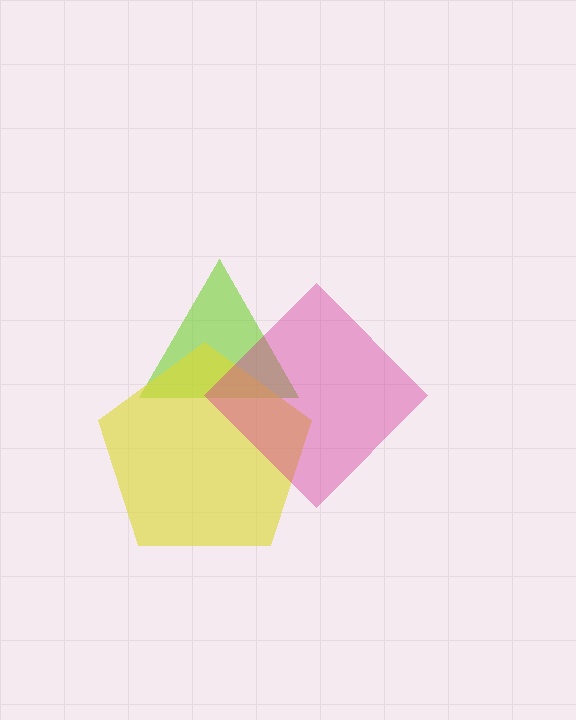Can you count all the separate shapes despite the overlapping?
Yes, there are 3 separate shapes.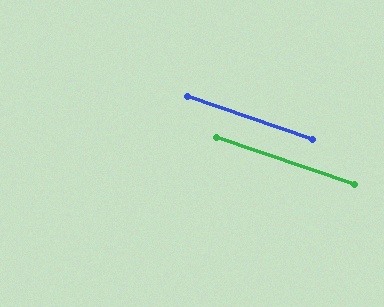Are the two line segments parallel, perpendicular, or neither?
Parallel — their directions differ by only 0.1°.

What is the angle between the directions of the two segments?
Approximately 0 degrees.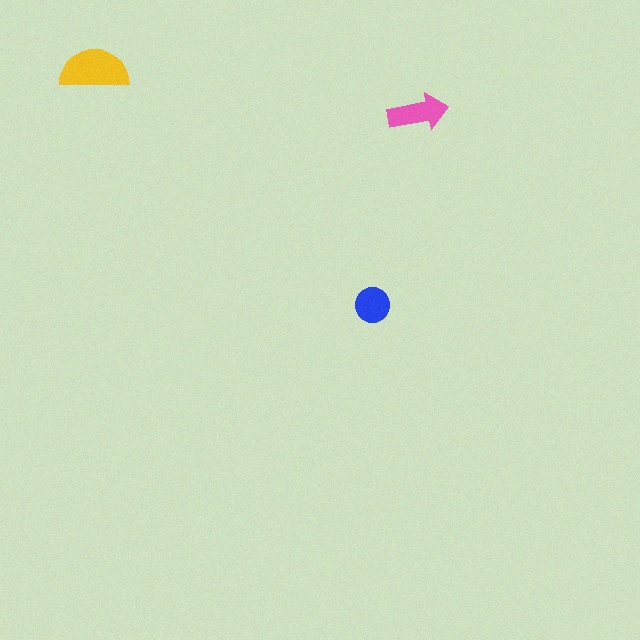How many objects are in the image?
There are 3 objects in the image.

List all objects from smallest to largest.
The blue circle, the pink arrow, the yellow semicircle.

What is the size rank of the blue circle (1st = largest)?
3rd.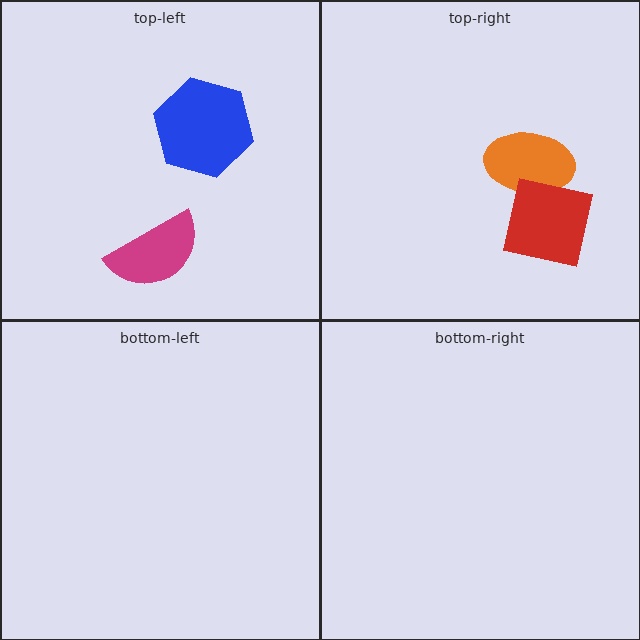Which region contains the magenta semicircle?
The top-left region.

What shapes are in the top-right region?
The orange ellipse, the red square.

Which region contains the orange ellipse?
The top-right region.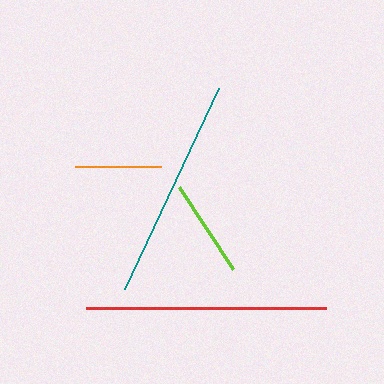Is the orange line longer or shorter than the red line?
The red line is longer than the orange line.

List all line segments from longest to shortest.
From longest to shortest: red, teal, lime, orange.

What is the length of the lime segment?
The lime segment is approximately 98 pixels long.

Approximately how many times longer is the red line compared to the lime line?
The red line is approximately 2.5 times the length of the lime line.